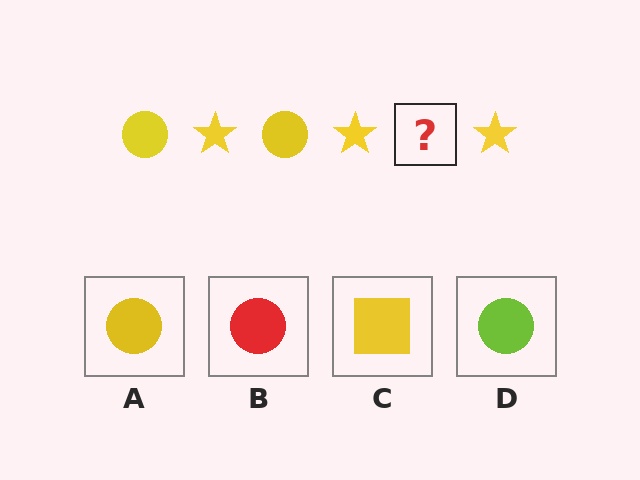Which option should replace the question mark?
Option A.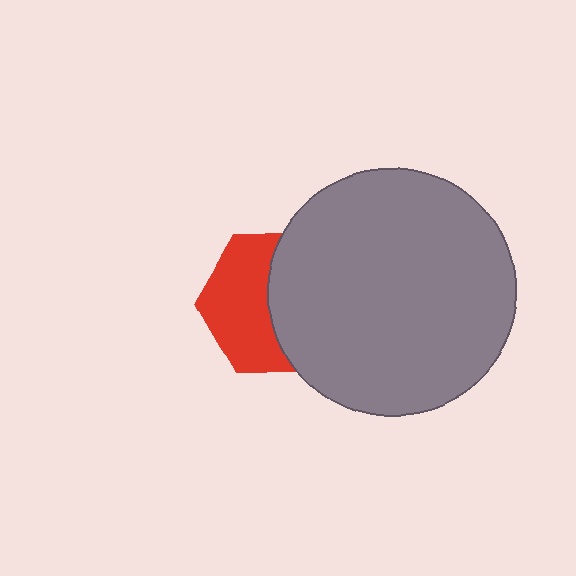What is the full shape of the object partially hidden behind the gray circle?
The partially hidden object is a red hexagon.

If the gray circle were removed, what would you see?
You would see the complete red hexagon.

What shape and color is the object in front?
The object in front is a gray circle.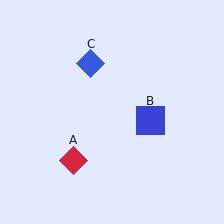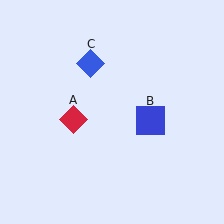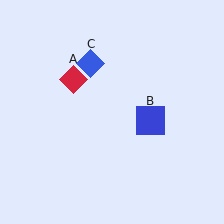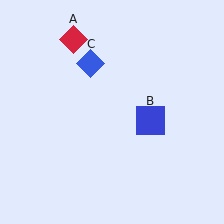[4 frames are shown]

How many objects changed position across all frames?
1 object changed position: red diamond (object A).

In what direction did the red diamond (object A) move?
The red diamond (object A) moved up.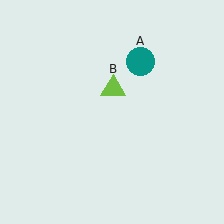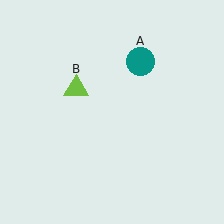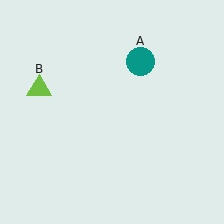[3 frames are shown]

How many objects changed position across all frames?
1 object changed position: lime triangle (object B).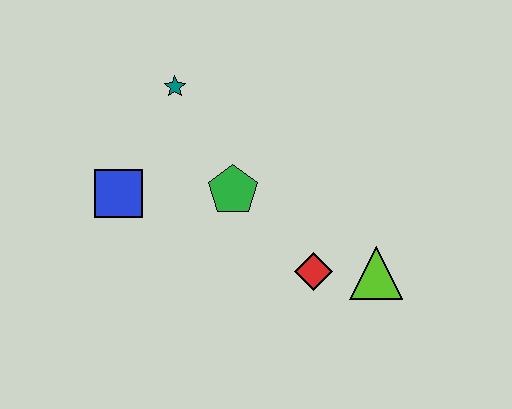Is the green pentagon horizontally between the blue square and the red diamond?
Yes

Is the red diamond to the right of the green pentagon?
Yes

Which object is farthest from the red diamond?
The teal star is farthest from the red diamond.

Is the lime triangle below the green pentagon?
Yes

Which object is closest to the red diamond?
The lime triangle is closest to the red diamond.